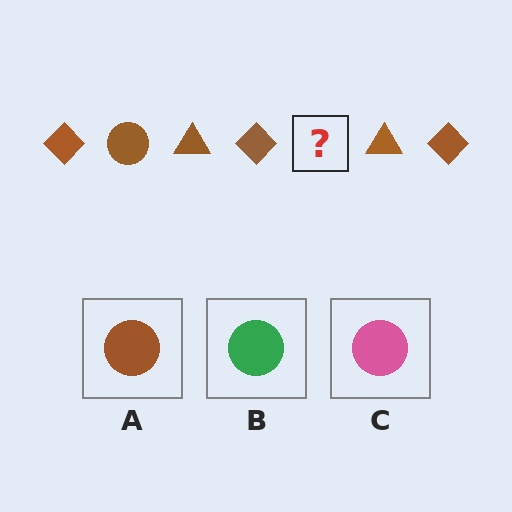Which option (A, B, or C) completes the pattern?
A.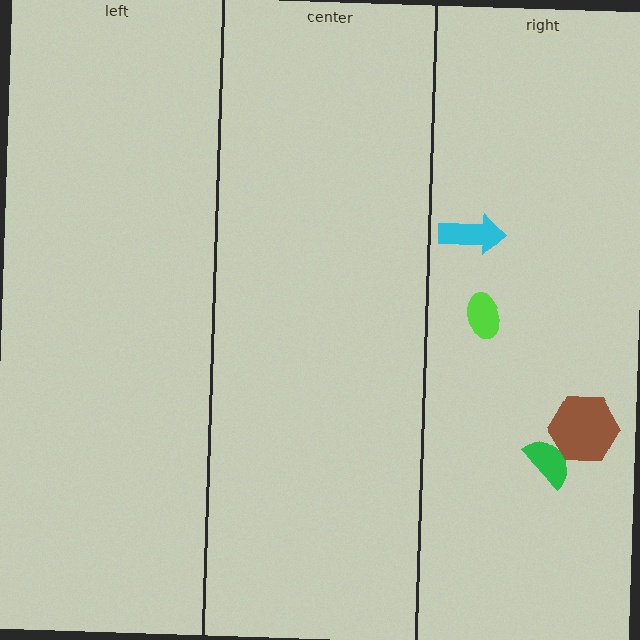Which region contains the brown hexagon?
The right region.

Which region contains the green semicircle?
The right region.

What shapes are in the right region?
The green semicircle, the cyan arrow, the brown hexagon, the lime ellipse.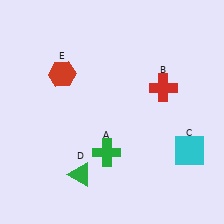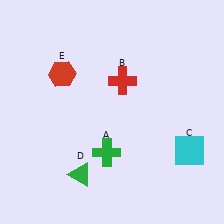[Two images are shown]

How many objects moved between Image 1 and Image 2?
1 object moved between the two images.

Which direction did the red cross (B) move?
The red cross (B) moved left.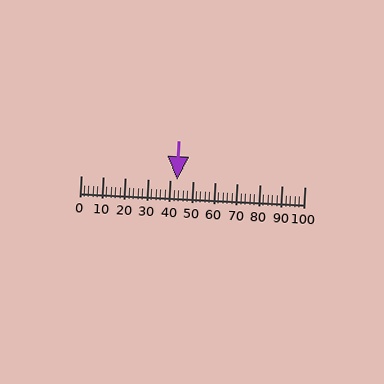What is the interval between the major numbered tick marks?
The major tick marks are spaced 10 units apart.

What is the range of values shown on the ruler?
The ruler shows values from 0 to 100.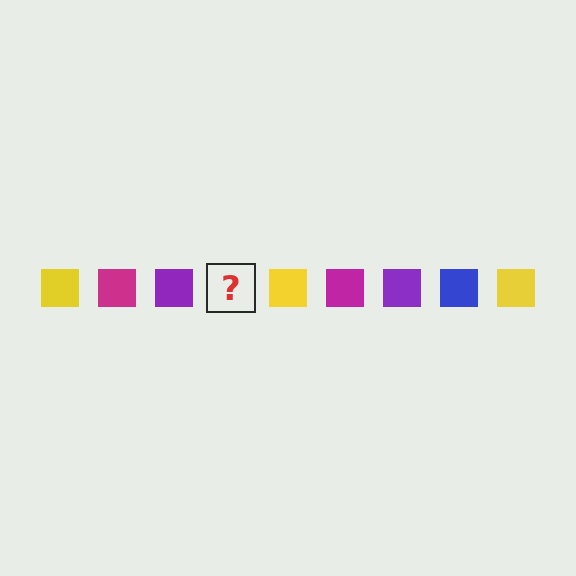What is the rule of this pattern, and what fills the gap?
The rule is that the pattern cycles through yellow, magenta, purple, blue squares. The gap should be filled with a blue square.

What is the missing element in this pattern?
The missing element is a blue square.